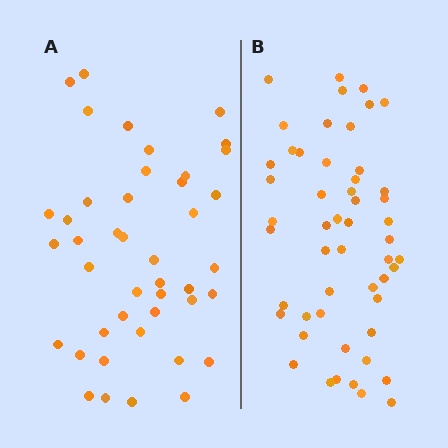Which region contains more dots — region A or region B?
Region B (the right region) has more dots.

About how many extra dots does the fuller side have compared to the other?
Region B has roughly 8 or so more dots than region A.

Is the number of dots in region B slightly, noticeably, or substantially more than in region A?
Region B has only slightly more — the two regions are fairly close. The ratio is roughly 1.2 to 1.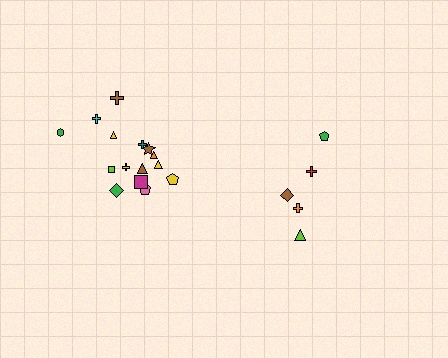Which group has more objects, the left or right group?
The left group.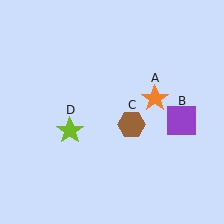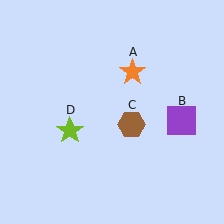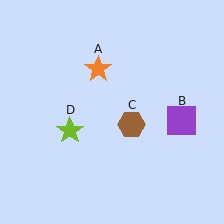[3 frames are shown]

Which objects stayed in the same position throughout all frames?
Purple square (object B) and brown hexagon (object C) and lime star (object D) remained stationary.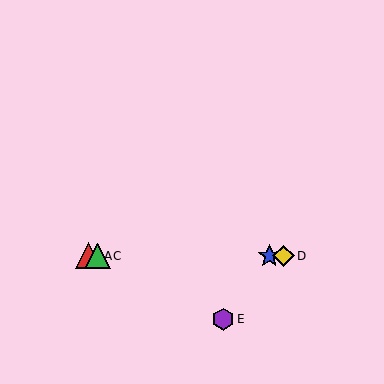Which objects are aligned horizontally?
Objects A, B, C, D are aligned horizontally.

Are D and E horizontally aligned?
No, D is at y≈256 and E is at y≈319.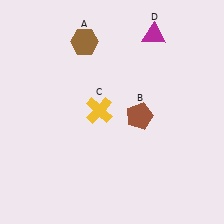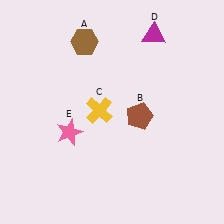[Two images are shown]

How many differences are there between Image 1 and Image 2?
There is 1 difference between the two images.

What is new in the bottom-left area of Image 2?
A pink star (E) was added in the bottom-left area of Image 2.